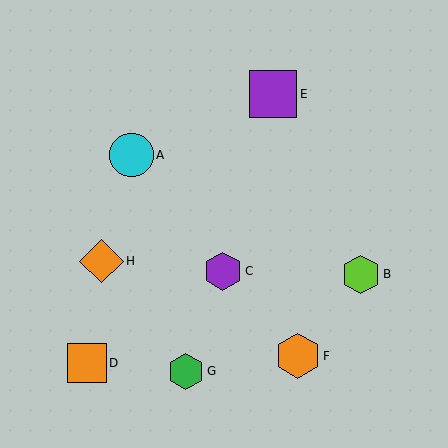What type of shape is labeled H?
Shape H is an orange diamond.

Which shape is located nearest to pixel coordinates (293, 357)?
The orange hexagon (labeled F) at (298, 356) is nearest to that location.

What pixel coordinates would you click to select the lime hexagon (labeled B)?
Click at (361, 274) to select the lime hexagon B.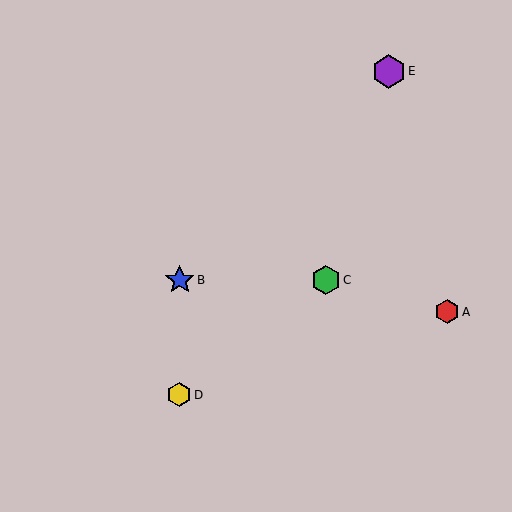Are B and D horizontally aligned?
No, B is at y≈280 and D is at y≈395.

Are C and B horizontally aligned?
Yes, both are at y≈280.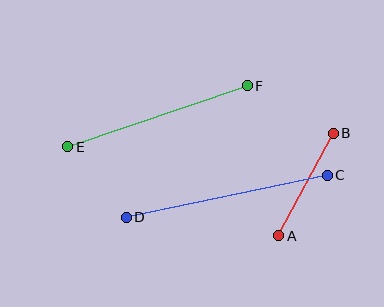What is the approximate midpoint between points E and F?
The midpoint is at approximately (157, 116) pixels.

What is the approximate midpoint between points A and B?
The midpoint is at approximately (306, 185) pixels.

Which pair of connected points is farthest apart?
Points C and D are farthest apart.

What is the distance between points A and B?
The distance is approximately 116 pixels.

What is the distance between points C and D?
The distance is approximately 205 pixels.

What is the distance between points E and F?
The distance is approximately 190 pixels.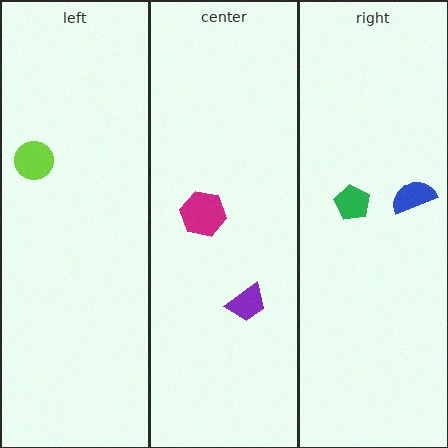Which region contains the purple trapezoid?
The center region.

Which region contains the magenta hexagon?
The center region.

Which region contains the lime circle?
The left region.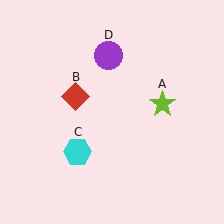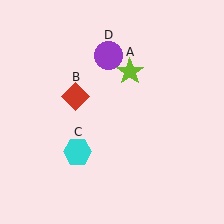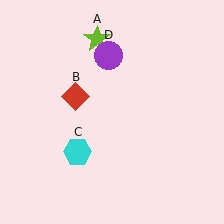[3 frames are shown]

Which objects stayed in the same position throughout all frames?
Red diamond (object B) and cyan hexagon (object C) and purple circle (object D) remained stationary.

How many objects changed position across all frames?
1 object changed position: lime star (object A).